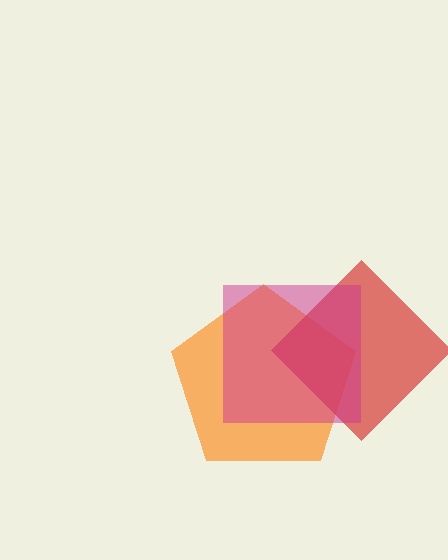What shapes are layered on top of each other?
The layered shapes are: an orange pentagon, a red diamond, a magenta square.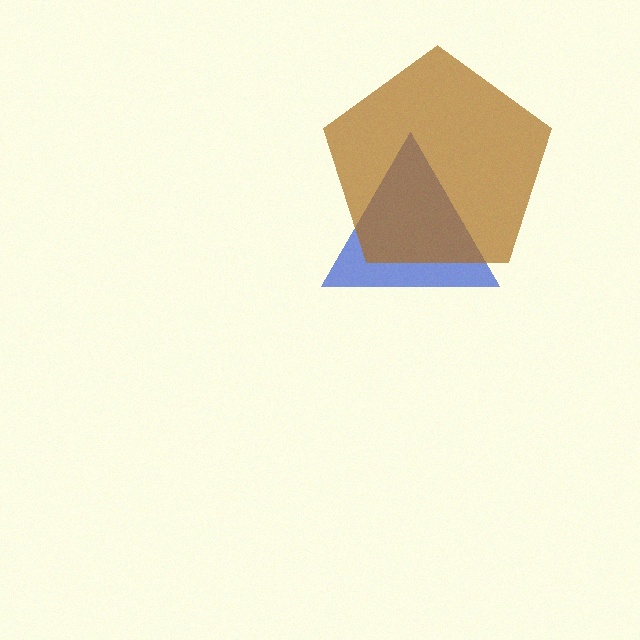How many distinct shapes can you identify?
There are 2 distinct shapes: a blue triangle, a brown pentagon.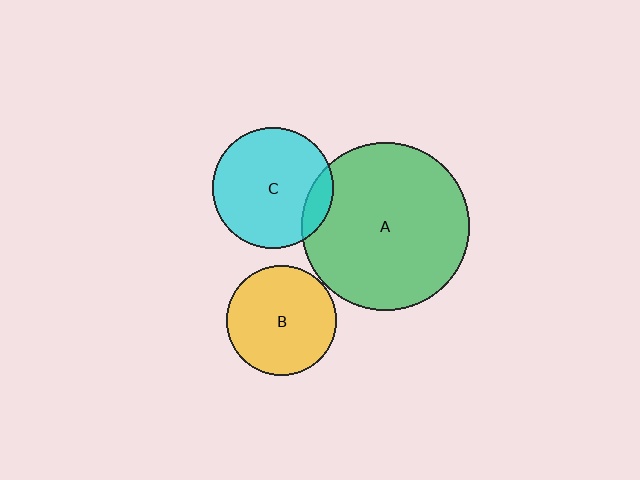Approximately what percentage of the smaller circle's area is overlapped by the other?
Approximately 15%.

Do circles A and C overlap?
Yes.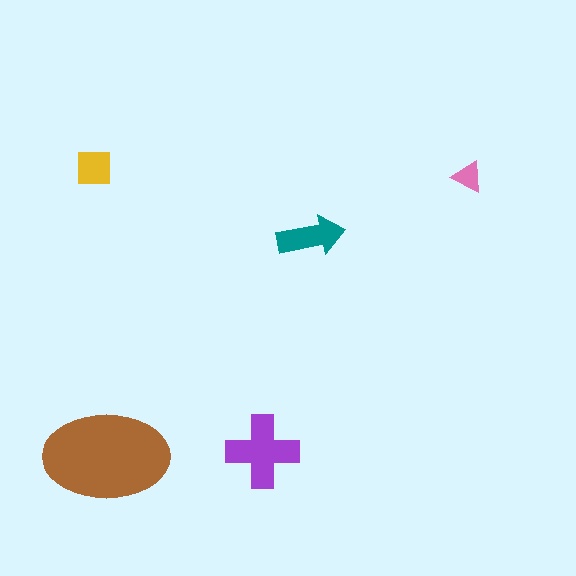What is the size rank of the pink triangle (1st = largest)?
5th.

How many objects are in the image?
There are 5 objects in the image.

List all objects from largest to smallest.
The brown ellipse, the purple cross, the teal arrow, the yellow square, the pink triangle.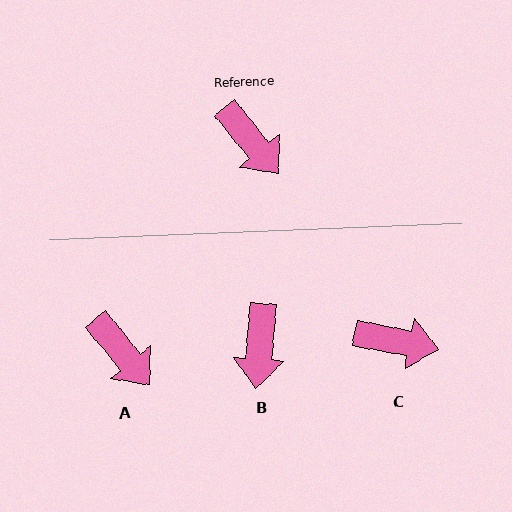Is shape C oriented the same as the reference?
No, it is off by about 40 degrees.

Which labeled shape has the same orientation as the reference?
A.